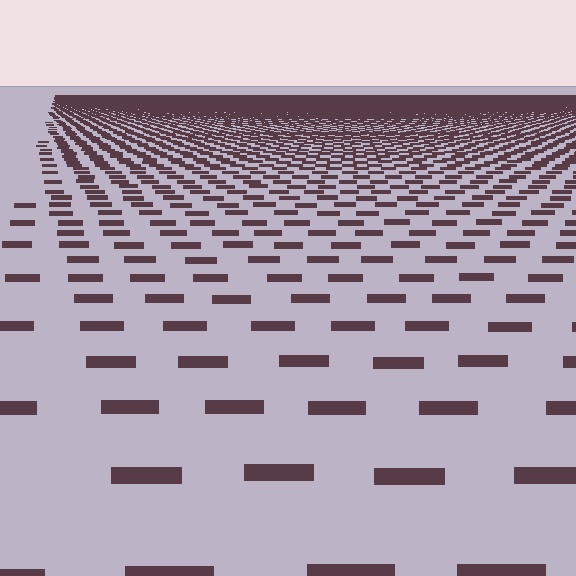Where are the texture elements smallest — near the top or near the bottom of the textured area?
Near the top.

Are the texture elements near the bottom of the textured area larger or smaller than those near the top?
Larger. Near the bottom, elements are closer to the viewer and appear at a bigger on-screen size.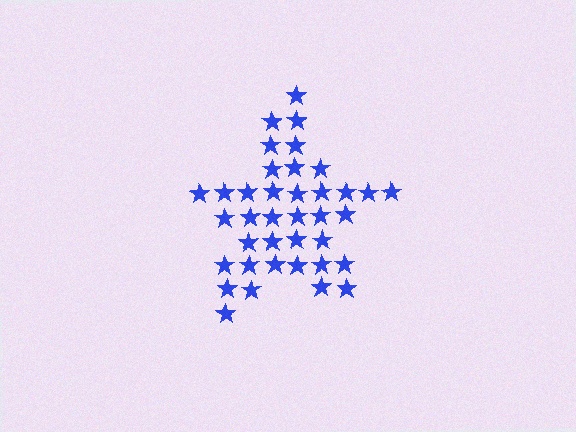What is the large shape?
The large shape is a star.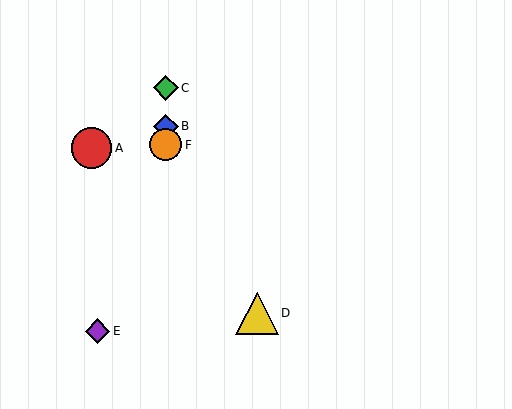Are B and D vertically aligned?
No, B is at x≈166 and D is at x≈257.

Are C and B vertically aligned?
Yes, both are at x≈166.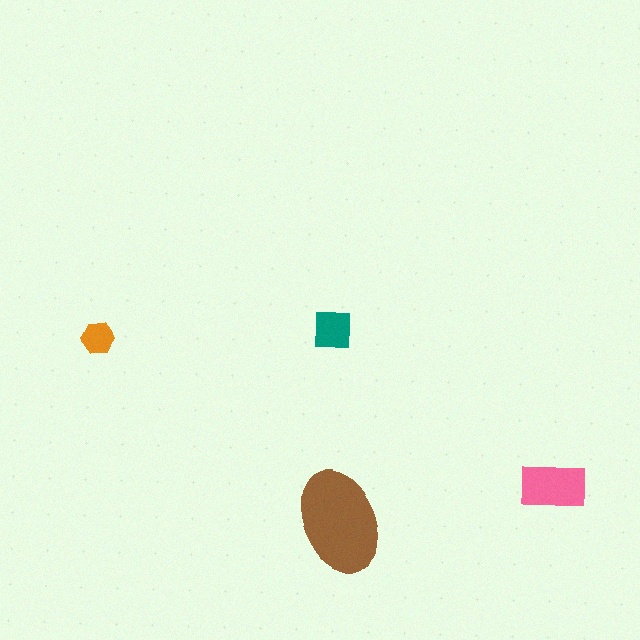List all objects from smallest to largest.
The orange hexagon, the teal square, the pink rectangle, the brown ellipse.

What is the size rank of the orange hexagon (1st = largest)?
4th.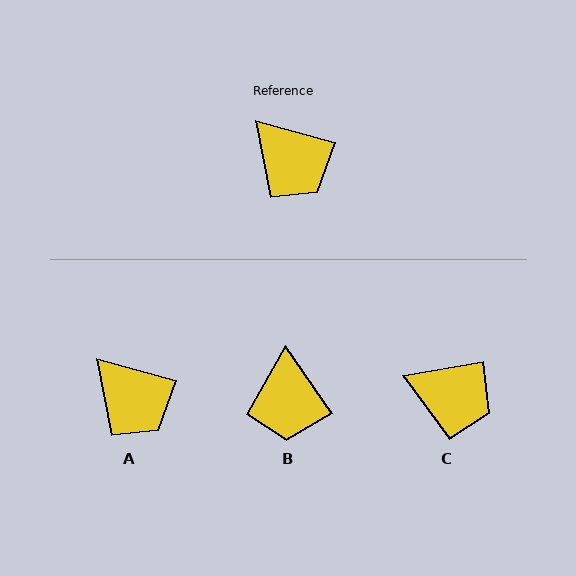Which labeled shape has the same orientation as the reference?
A.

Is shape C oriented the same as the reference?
No, it is off by about 25 degrees.